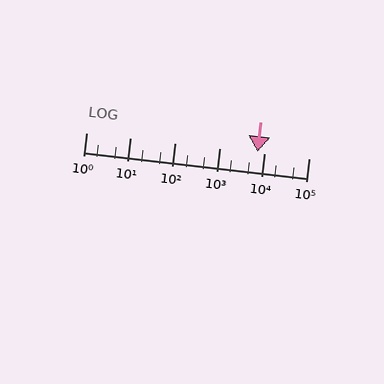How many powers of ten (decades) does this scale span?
The scale spans 5 decades, from 1 to 100000.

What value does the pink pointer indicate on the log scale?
The pointer indicates approximately 7200.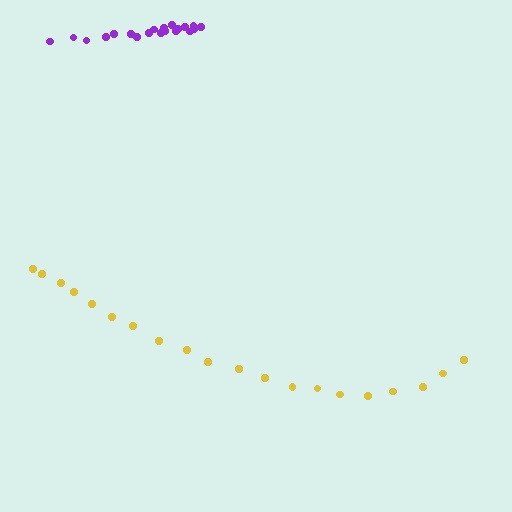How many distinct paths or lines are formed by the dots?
There are 2 distinct paths.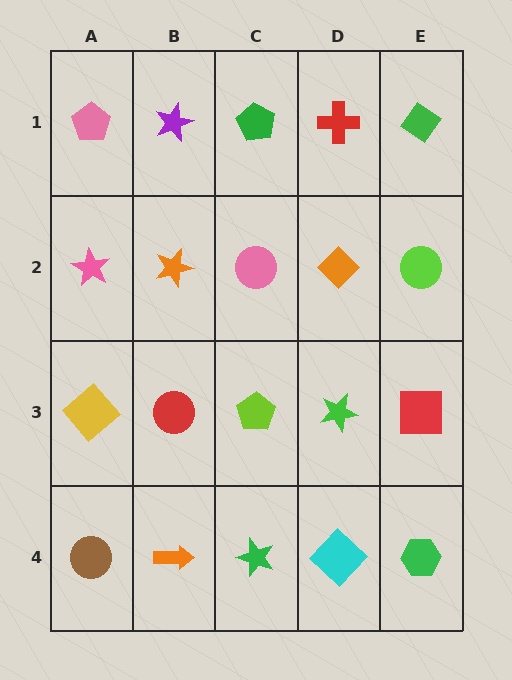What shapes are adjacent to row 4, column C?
A lime pentagon (row 3, column C), an orange arrow (row 4, column B), a cyan diamond (row 4, column D).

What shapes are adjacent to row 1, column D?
An orange diamond (row 2, column D), a green pentagon (row 1, column C), a green diamond (row 1, column E).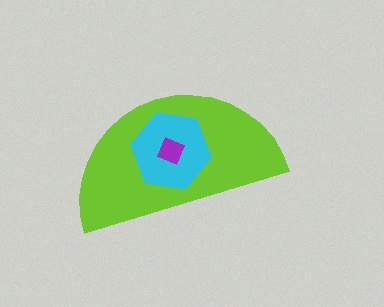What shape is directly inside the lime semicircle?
The cyan hexagon.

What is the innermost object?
The purple square.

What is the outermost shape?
The lime semicircle.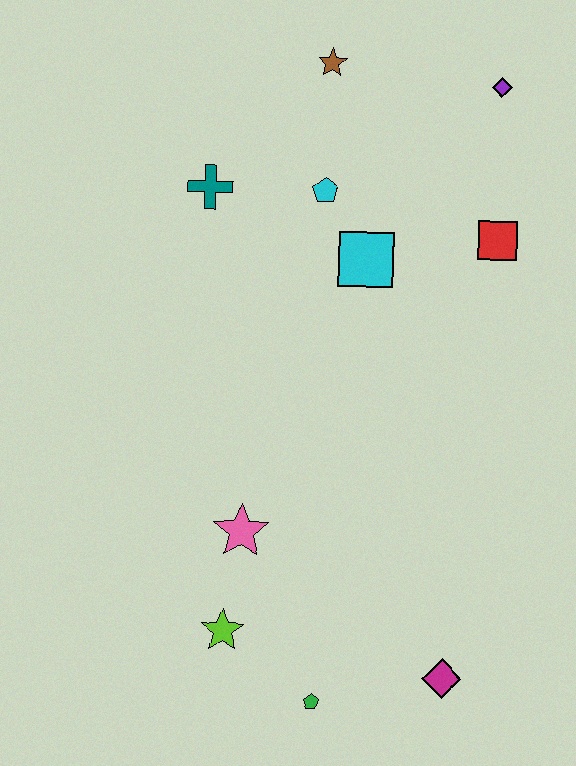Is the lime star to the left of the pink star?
Yes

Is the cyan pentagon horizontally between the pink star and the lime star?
No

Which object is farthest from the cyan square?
The green pentagon is farthest from the cyan square.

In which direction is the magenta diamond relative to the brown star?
The magenta diamond is below the brown star.